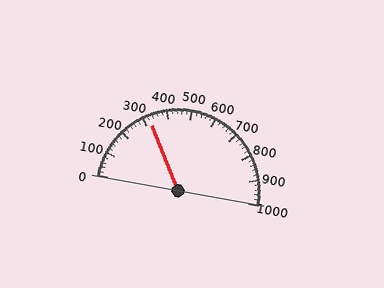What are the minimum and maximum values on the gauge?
The gauge ranges from 0 to 1000.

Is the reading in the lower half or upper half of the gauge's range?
The reading is in the lower half of the range (0 to 1000).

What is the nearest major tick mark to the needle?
The nearest major tick mark is 300.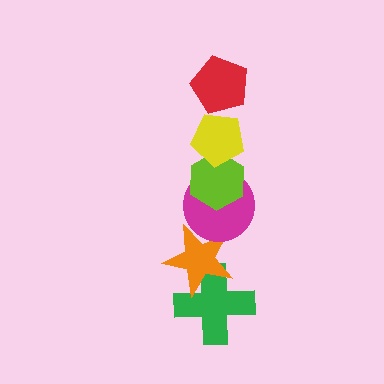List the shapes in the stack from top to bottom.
From top to bottom: the red pentagon, the yellow pentagon, the lime hexagon, the magenta circle, the orange star, the green cross.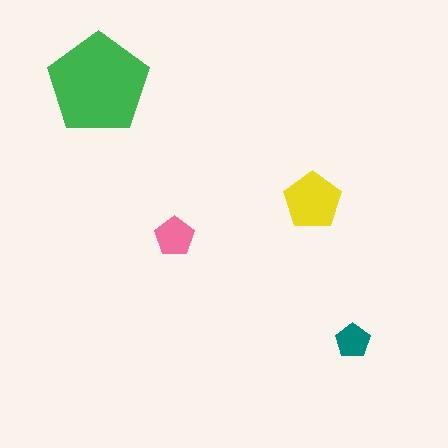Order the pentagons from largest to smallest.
the green one, the yellow one, the pink one, the teal one.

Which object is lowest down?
The teal pentagon is bottommost.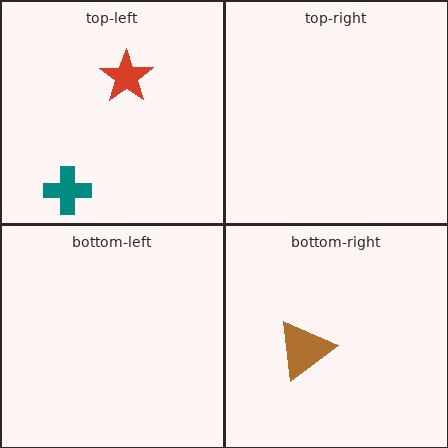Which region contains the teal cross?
The top-left region.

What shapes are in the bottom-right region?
The brown triangle.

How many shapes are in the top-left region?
2.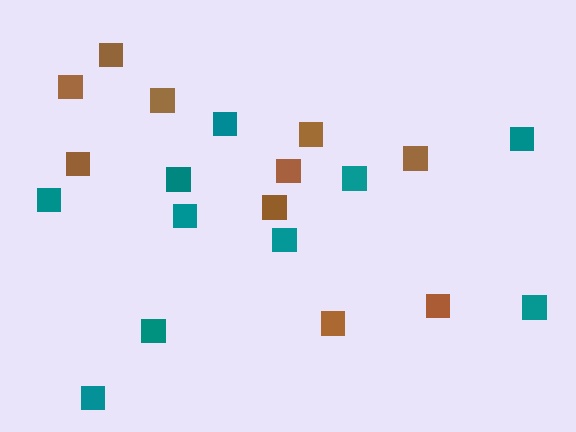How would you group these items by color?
There are 2 groups: one group of brown squares (10) and one group of teal squares (10).